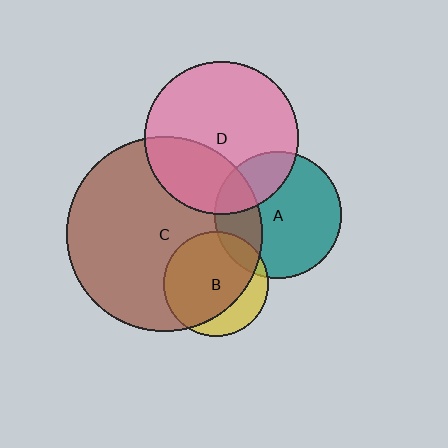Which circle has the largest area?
Circle C (brown).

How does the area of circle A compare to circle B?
Approximately 1.4 times.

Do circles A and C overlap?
Yes.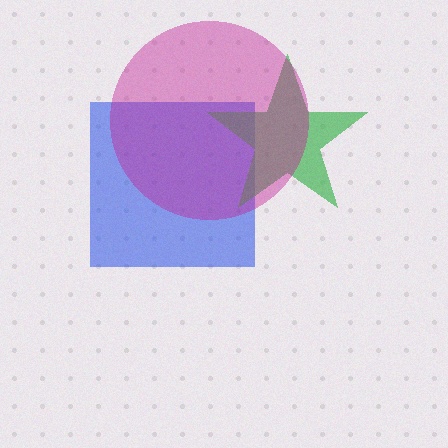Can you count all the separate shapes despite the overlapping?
Yes, there are 3 separate shapes.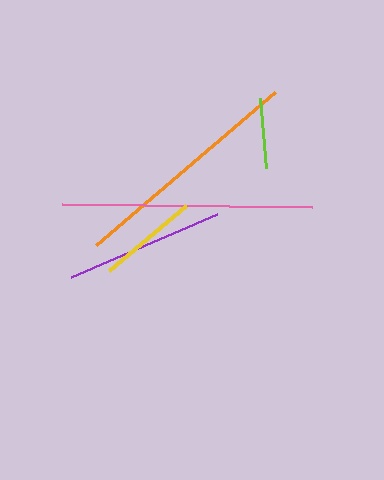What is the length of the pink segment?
The pink segment is approximately 250 pixels long.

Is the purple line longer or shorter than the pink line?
The pink line is longer than the purple line.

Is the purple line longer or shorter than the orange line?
The orange line is longer than the purple line.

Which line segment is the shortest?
The lime line is the shortest at approximately 70 pixels.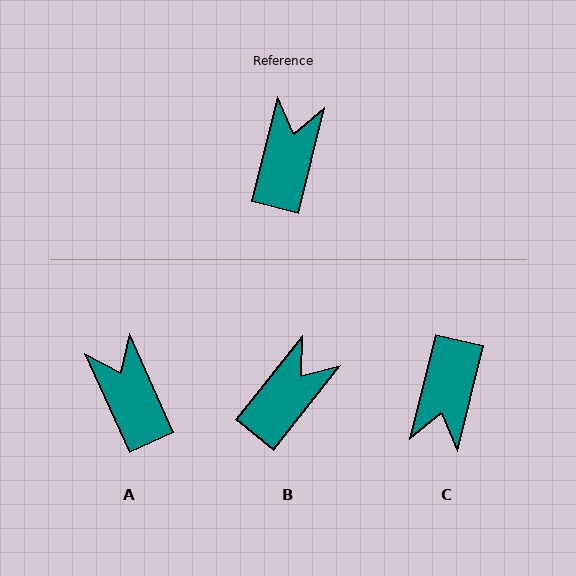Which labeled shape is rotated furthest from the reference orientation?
C, about 180 degrees away.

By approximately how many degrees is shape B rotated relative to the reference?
Approximately 25 degrees clockwise.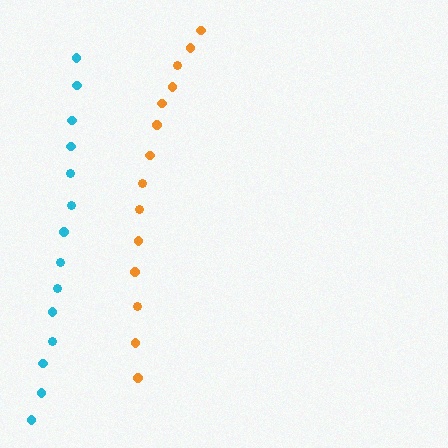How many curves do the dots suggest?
There are 2 distinct paths.